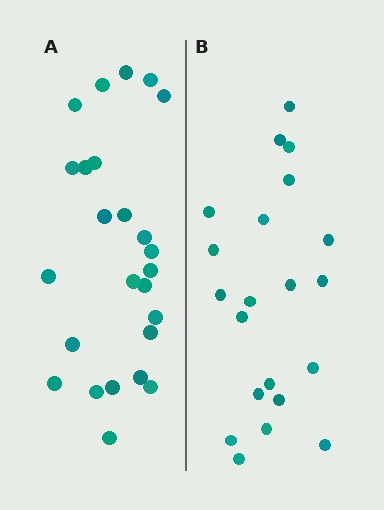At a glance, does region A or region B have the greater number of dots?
Region A (the left region) has more dots.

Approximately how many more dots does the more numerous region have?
Region A has about 4 more dots than region B.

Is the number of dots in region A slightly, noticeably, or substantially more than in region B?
Region A has only slightly more — the two regions are fairly close. The ratio is roughly 1.2 to 1.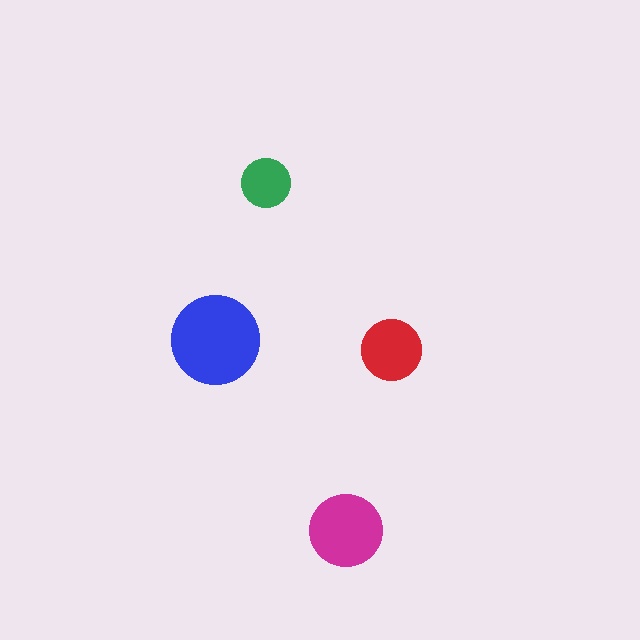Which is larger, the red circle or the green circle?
The red one.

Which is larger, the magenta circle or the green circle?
The magenta one.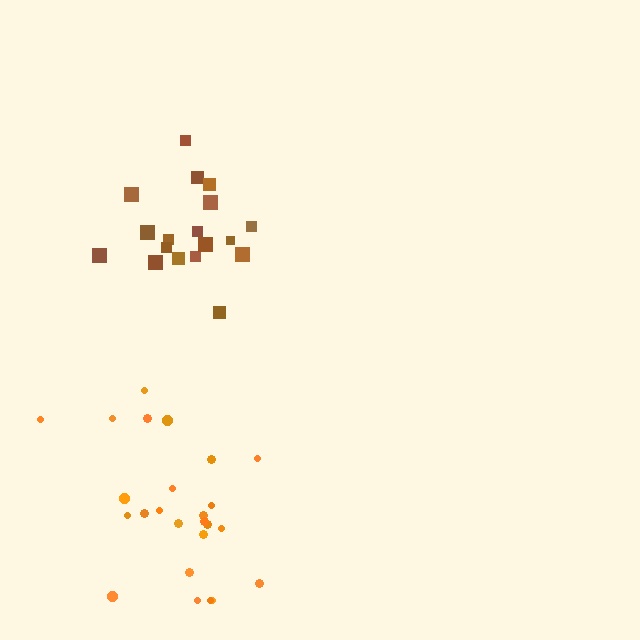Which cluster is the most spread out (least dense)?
Brown.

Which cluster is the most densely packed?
Orange.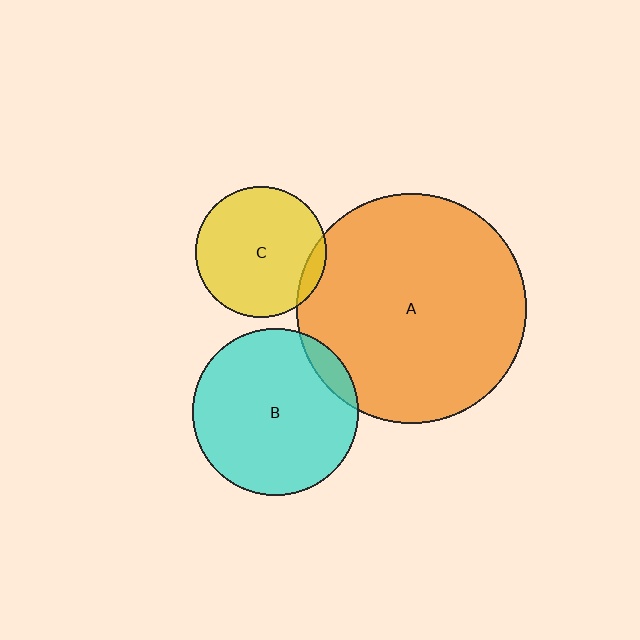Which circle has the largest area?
Circle A (orange).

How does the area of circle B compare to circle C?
Approximately 1.6 times.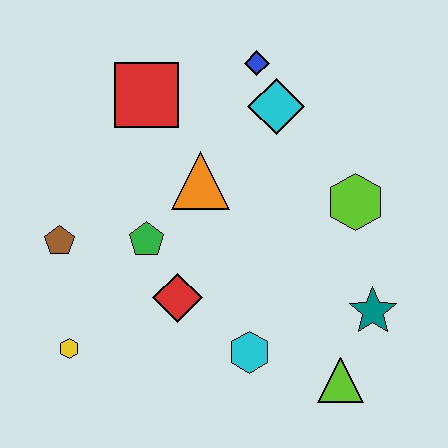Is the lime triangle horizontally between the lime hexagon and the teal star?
No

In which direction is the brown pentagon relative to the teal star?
The brown pentagon is to the left of the teal star.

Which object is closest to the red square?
The orange triangle is closest to the red square.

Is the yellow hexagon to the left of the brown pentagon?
No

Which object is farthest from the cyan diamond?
The yellow hexagon is farthest from the cyan diamond.